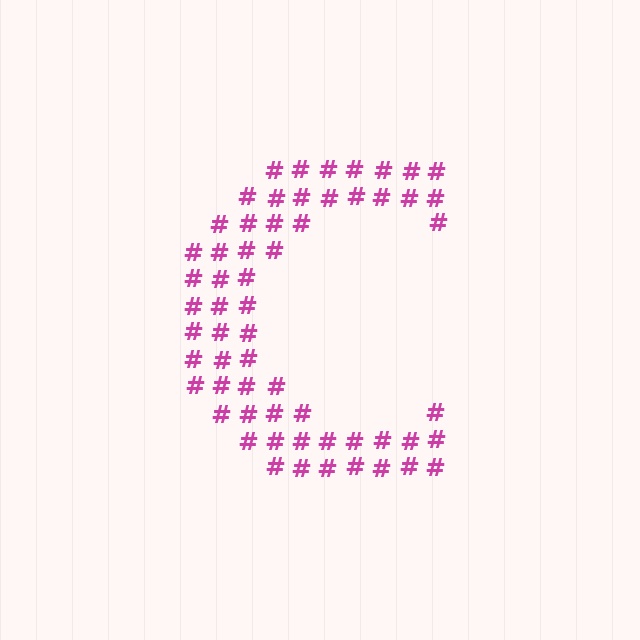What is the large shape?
The large shape is the letter C.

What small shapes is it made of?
It is made of small hash symbols.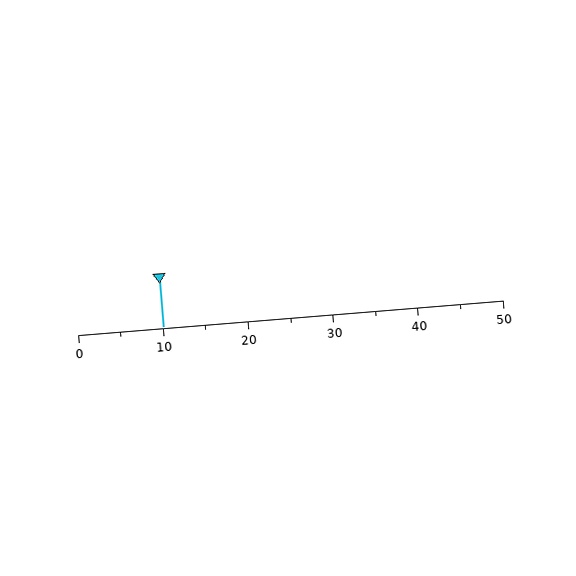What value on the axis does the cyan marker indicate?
The marker indicates approximately 10.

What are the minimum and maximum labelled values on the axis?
The axis runs from 0 to 50.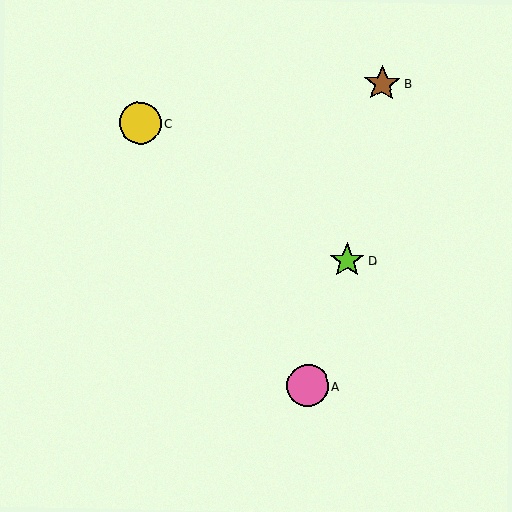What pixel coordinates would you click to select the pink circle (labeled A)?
Click at (308, 386) to select the pink circle A.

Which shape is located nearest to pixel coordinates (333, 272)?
The lime star (labeled D) at (347, 260) is nearest to that location.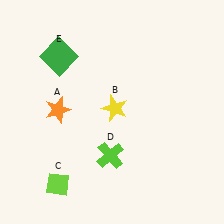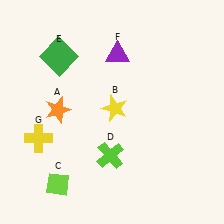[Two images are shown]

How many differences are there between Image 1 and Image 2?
There are 2 differences between the two images.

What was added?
A purple triangle (F), a yellow cross (G) were added in Image 2.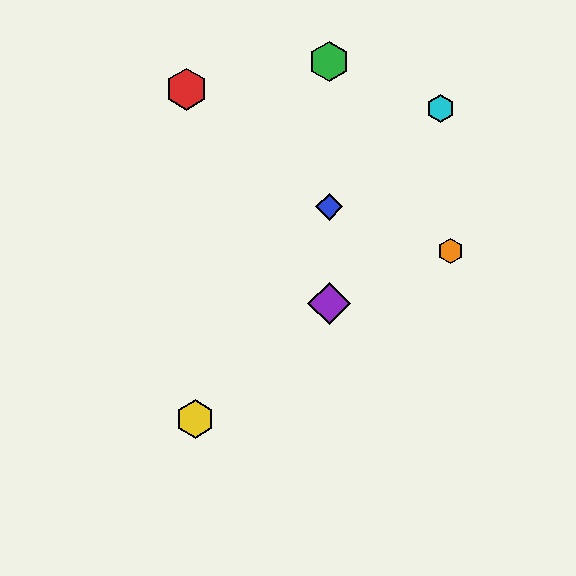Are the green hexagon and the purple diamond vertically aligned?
Yes, both are at x≈329.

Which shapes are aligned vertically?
The blue diamond, the green hexagon, the purple diamond are aligned vertically.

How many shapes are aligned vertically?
3 shapes (the blue diamond, the green hexagon, the purple diamond) are aligned vertically.